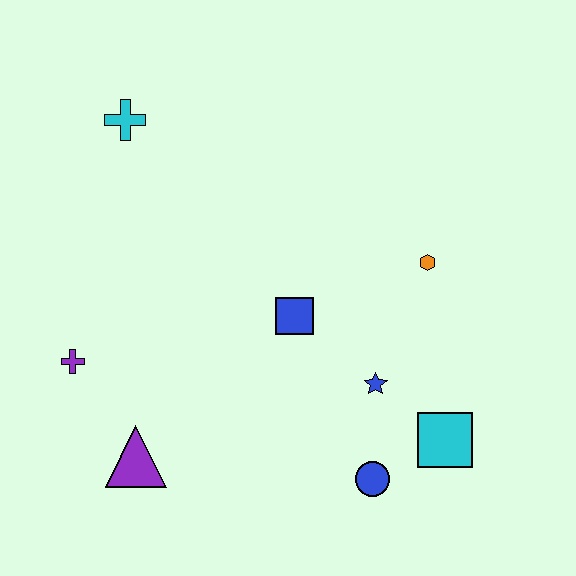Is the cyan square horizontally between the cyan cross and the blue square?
No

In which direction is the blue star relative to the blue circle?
The blue star is above the blue circle.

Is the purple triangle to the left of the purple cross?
No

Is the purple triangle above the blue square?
No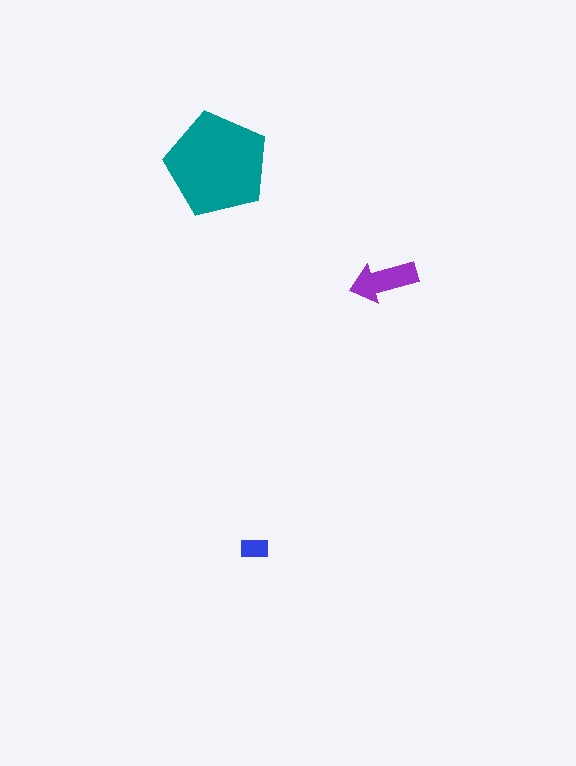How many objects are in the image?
There are 3 objects in the image.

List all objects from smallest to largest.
The blue rectangle, the purple arrow, the teal pentagon.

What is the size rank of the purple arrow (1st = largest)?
2nd.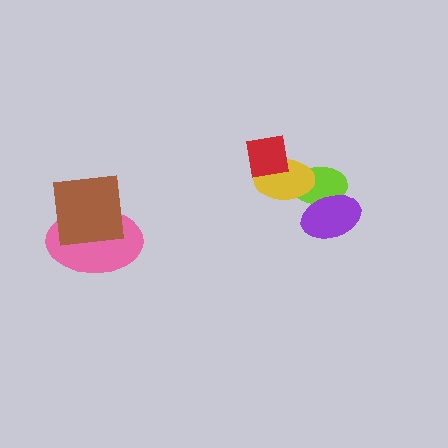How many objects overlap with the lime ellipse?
2 objects overlap with the lime ellipse.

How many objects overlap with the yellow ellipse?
2 objects overlap with the yellow ellipse.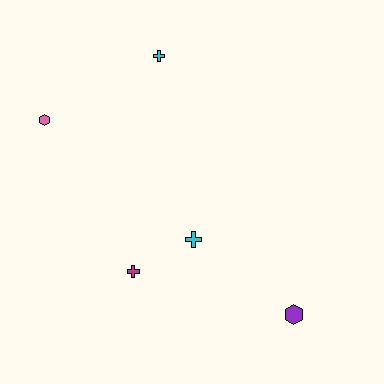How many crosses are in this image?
There are 3 crosses.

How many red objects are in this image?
There are no red objects.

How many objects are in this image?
There are 5 objects.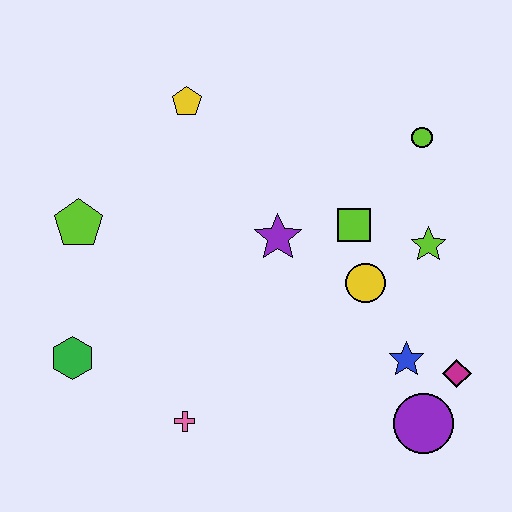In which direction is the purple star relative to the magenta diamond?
The purple star is to the left of the magenta diamond.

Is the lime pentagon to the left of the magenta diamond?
Yes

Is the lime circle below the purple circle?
No